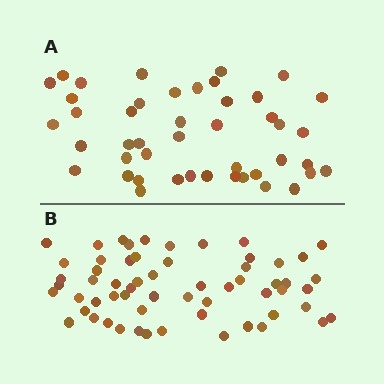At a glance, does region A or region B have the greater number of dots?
Region B (the bottom region) has more dots.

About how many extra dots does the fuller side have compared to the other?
Region B has approximately 15 more dots than region A.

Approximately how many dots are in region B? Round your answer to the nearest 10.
About 60 dots.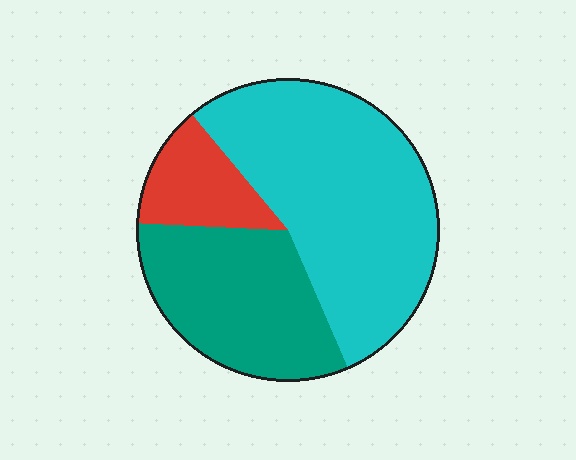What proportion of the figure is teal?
Teal takes up about one third (1/3) of the figure.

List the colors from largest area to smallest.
From largest to smallest: cyan, teal, red.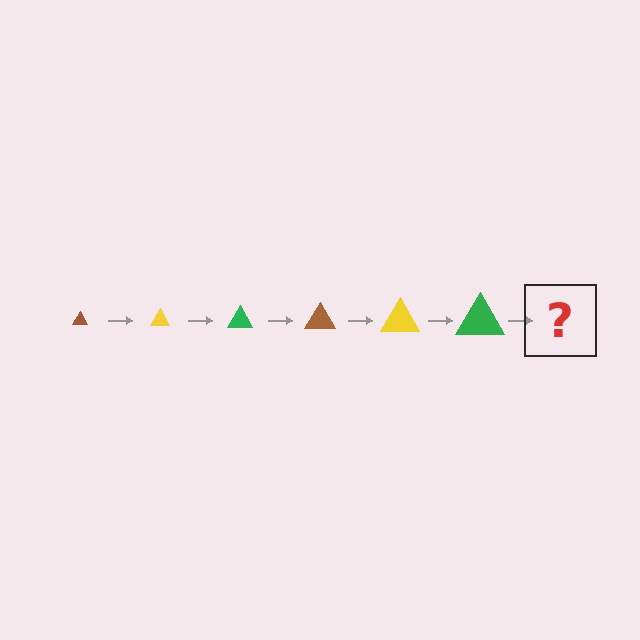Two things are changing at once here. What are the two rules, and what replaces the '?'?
The two rules are that the triangle grows larger each step and the color cycles through brown, yellow, and green. The '?' should be a brown triangle, larger than the previous one.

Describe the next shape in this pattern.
It should be a brown triangle, larger than the previous one.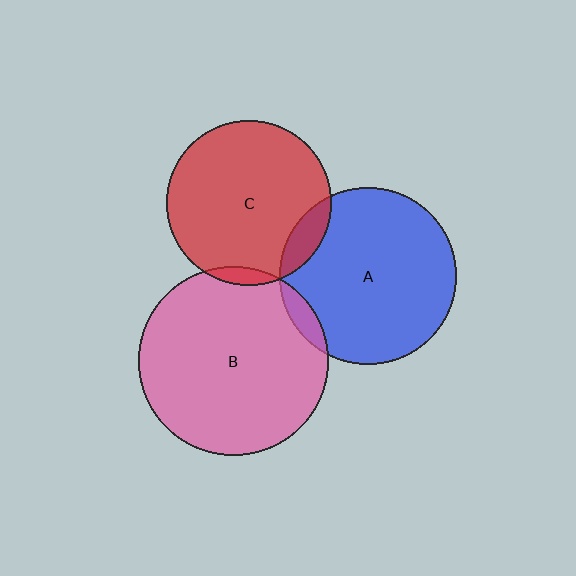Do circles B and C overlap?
Yes.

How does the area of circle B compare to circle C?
Approximately 1.3 times.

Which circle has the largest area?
Circle B (pink).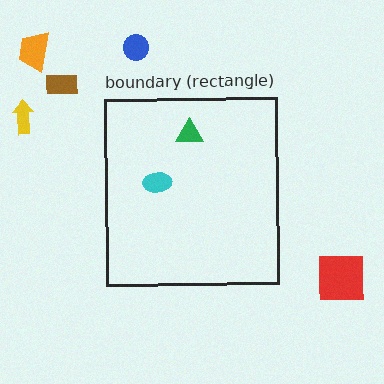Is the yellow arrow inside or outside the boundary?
Outside.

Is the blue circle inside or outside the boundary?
Outside.